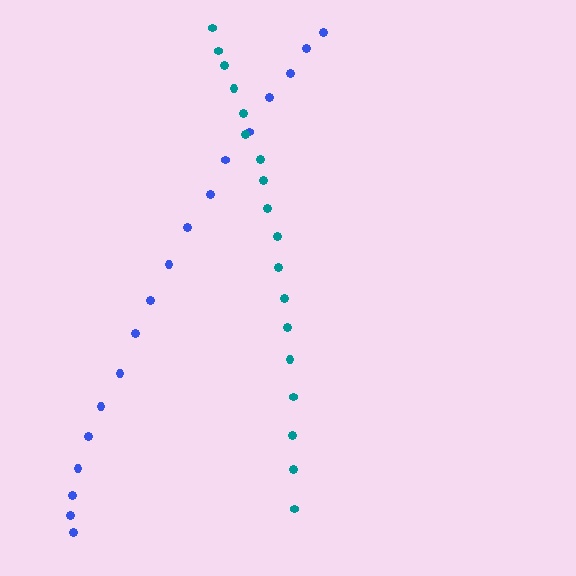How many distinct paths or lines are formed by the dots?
There are 2 distinct paths.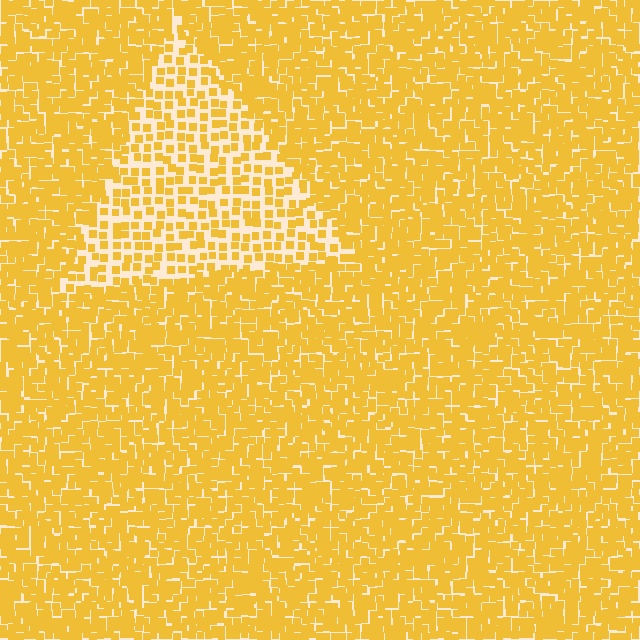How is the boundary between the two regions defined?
The boundary is defined by a change in element density (approximately 2.1x ratio). All elements are the same color, size, and shape.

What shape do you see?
I see a triangle.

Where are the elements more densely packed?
The elements are more densely packed outside the triangle boundary.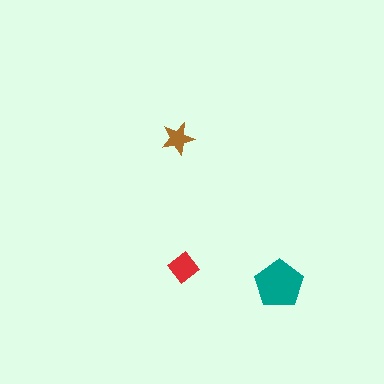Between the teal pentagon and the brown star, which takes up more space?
The teal pentagon.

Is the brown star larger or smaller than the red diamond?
Smaller.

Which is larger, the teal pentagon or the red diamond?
The teal pentagon.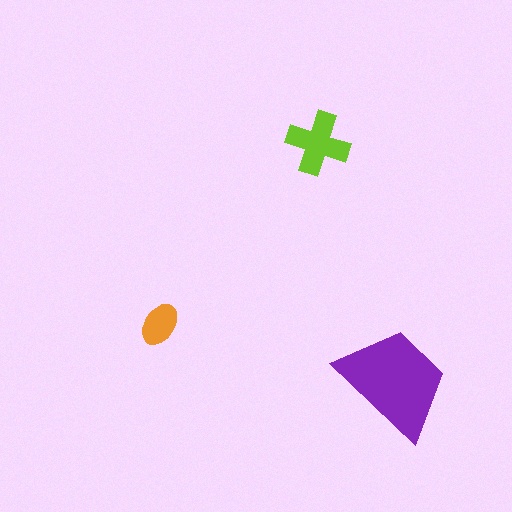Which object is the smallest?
The orange ellipse.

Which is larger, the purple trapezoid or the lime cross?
The purple trapezoid.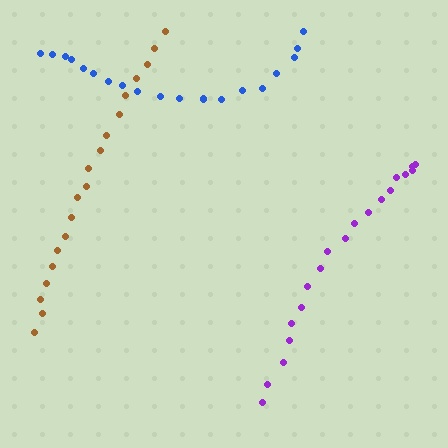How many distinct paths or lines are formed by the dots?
There are 3 distinct paths.